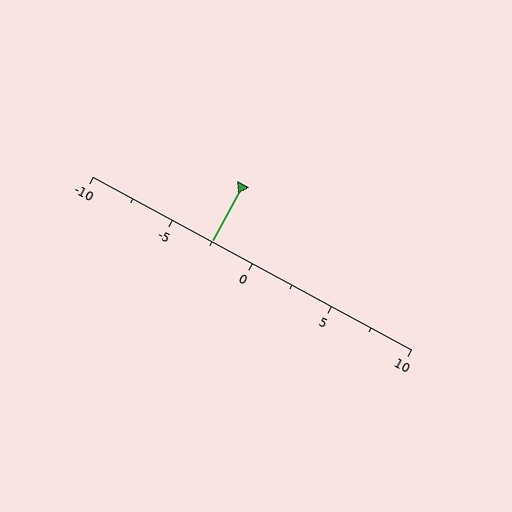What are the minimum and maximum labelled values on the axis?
The axis runs from -10 to 10.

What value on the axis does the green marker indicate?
The marker indicates approximately -2.5.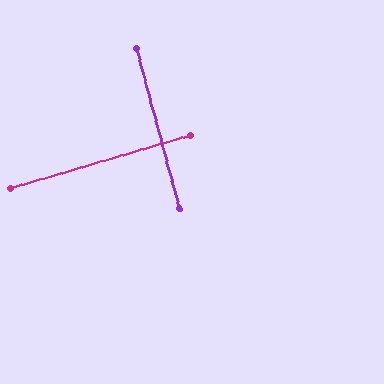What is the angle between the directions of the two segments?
Approximately 88 degrees.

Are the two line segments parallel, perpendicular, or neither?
Perpendicular — they meet at approximately 88°.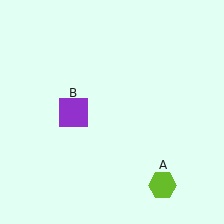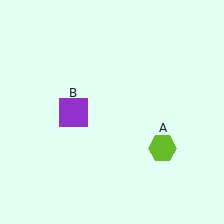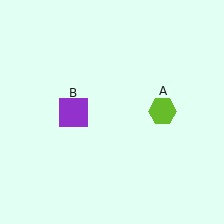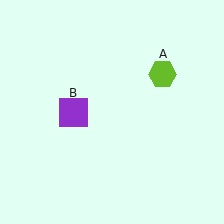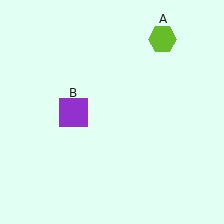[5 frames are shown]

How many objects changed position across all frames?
1 object changed position: lime hexagon (object A).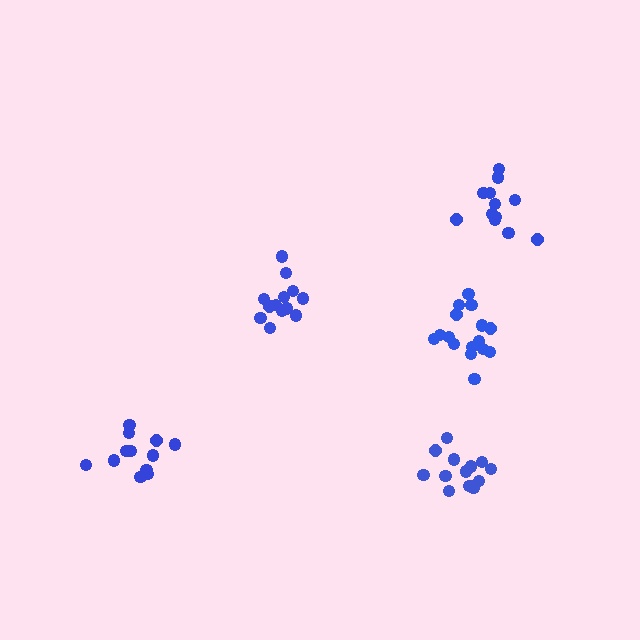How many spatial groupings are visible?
There are 5 spatial groupings.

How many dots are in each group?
Group 1: 12 dots, Group 2: 12 dots, Group 3: 13 dots, Group 4: 16 dots, Group 5: 14 dots (67 total).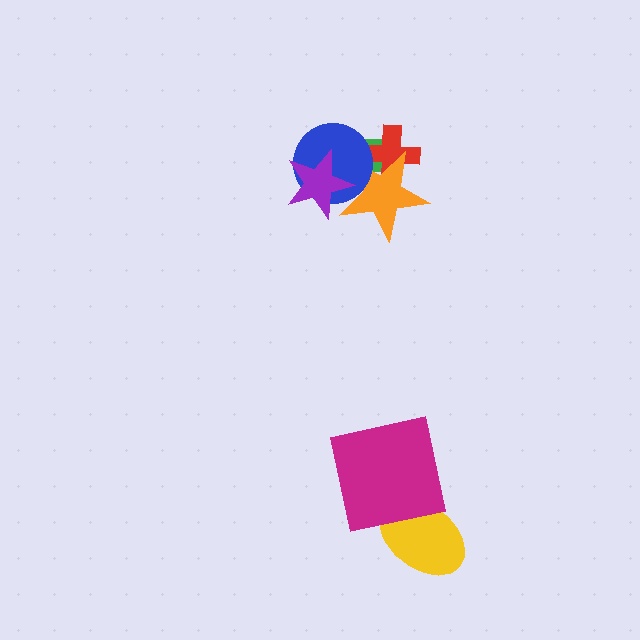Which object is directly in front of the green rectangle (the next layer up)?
The red cross is directly in front of the green rectangle.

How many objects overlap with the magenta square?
1 object overlaps with the magenta square.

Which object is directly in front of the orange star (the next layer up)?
The blue circle is directly in front of the orange star.